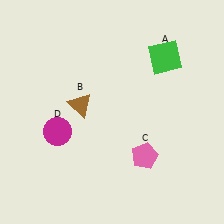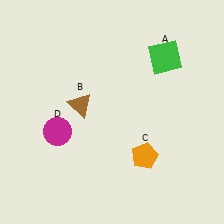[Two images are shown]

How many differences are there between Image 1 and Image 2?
There is 1 difference between the two images.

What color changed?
The pentagon (C) changed from pink in Image 1 to orange in Image 2.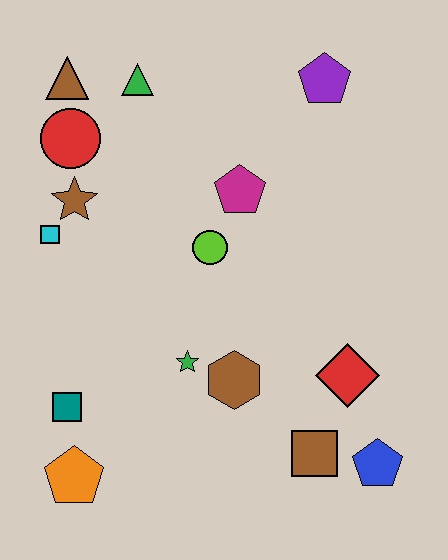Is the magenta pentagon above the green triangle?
No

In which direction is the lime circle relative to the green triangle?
The lime circle is below the green triangle.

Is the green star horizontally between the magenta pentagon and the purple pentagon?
No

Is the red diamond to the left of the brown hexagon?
No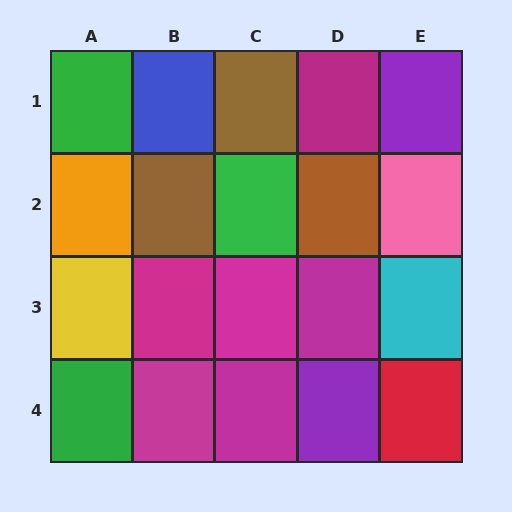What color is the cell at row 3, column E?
Cyan.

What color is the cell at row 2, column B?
Brown.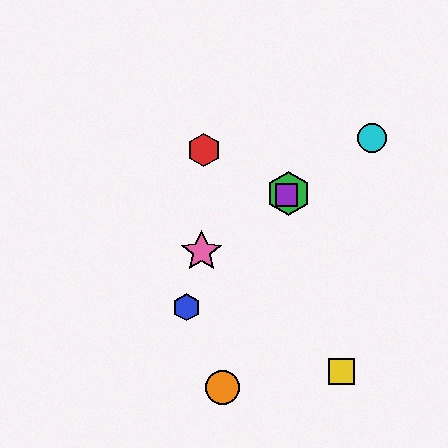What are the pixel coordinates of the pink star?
The pink star is at (201, 252).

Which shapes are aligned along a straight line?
The green hexagon, the purple square, the cyan circle, the pink star are aligned along a straight line.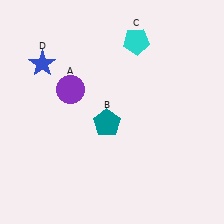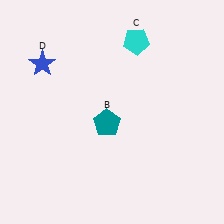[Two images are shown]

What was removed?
The purple circle (A) was removed in Image 2.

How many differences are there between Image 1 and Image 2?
There is 1 difference between the two images.